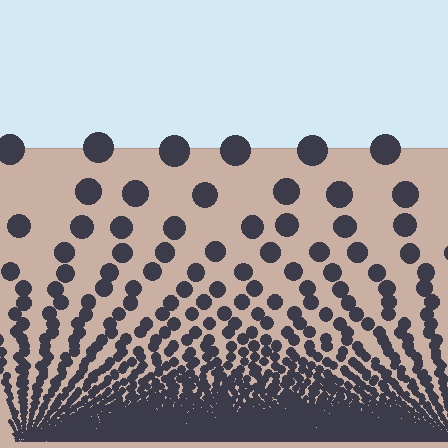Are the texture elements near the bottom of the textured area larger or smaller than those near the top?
Smaller. The gradient is inverted — elements near the bottom are smaller and denser.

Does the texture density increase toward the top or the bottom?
Density increases toward the bottom.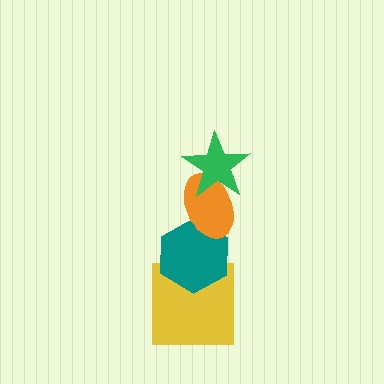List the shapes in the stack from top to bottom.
From top to bottom: the green star, the orange ellipse, the teal hexagon, the yellow square.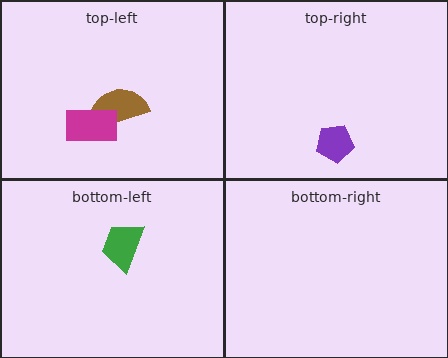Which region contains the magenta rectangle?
The top-left region.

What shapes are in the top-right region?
The purple pentagon.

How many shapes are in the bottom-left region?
1.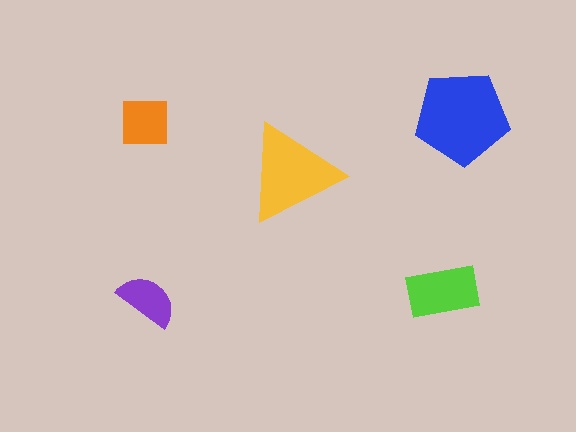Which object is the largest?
The blue pentagon.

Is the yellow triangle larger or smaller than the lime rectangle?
Larger.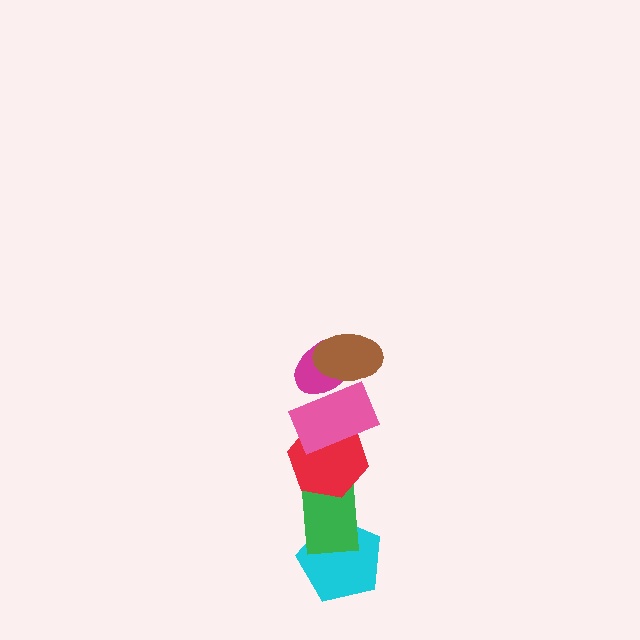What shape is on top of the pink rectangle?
The magenta ellipse is on top of the pink rectangle.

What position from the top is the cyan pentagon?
The cyan pentagon is 6th from the top.